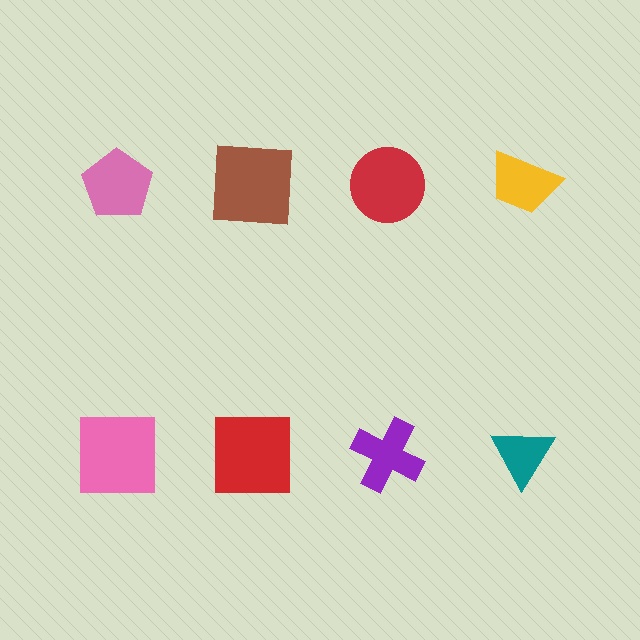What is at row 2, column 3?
A purple cross.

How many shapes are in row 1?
4 shapes.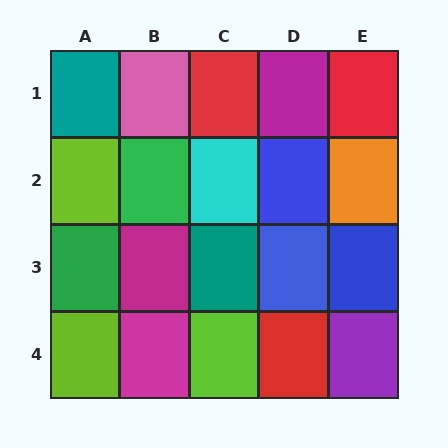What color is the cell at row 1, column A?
Teal.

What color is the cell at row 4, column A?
Lime.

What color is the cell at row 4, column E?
Purple.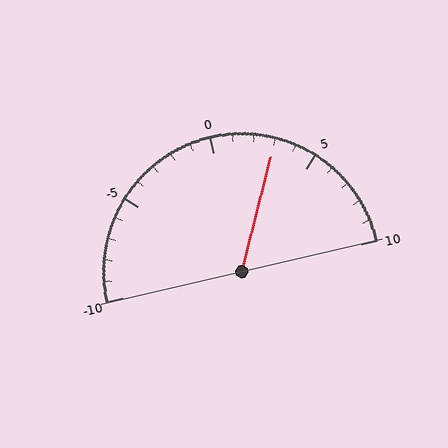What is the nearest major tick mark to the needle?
The nearest major tick mark is 5.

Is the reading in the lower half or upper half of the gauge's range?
The reading is in the upper half of the range (-10 to 10).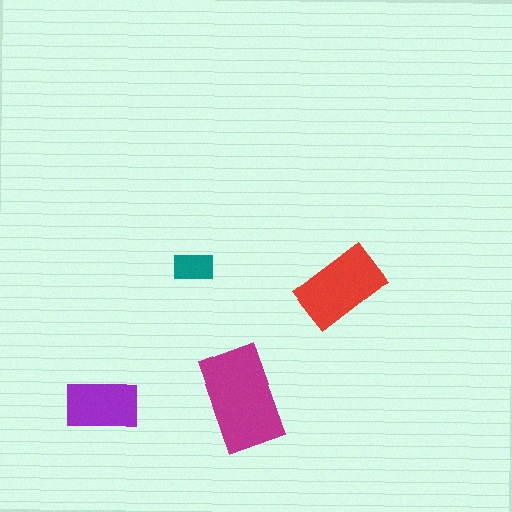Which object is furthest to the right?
The red rectangle is rightmost.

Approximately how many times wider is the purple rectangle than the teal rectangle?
About 2 times wider.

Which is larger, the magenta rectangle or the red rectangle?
The magenta one.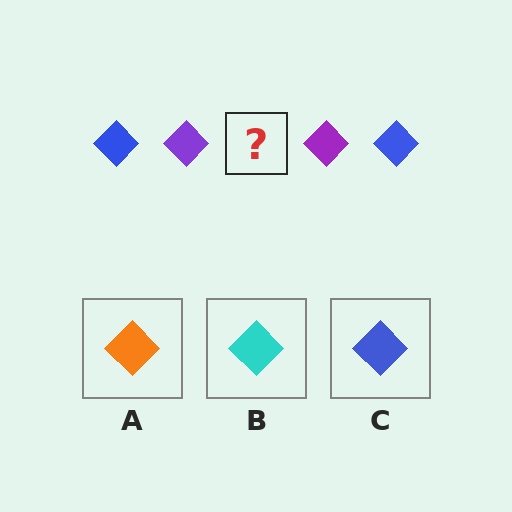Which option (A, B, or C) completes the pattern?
C.